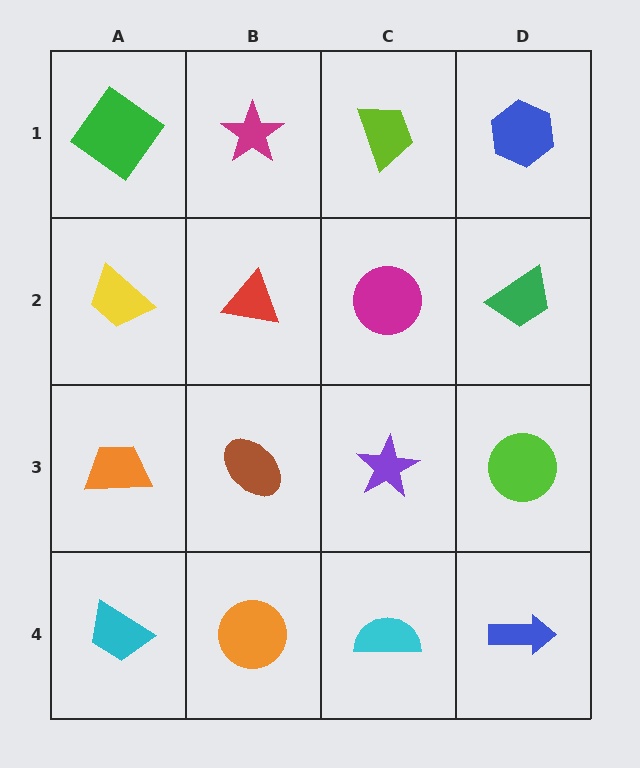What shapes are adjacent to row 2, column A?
A green diamond (row 1, column A), an orange trapezoid (row 3, column A), a red triangle (row 2, column B).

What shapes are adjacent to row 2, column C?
A lime trapezoid (row 1, column C), a purple star (row 3, column C), a red triangle (row 2, column B), a green trapezoid (row 2, column D).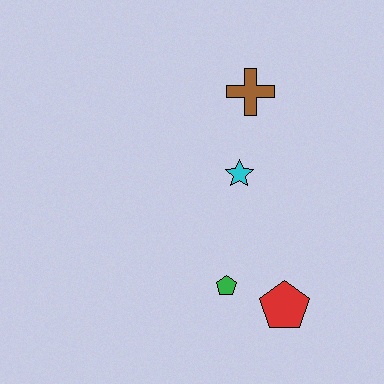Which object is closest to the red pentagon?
The green pentagon is closest to the red pentagon.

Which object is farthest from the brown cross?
The red pentagon is farthest from the brown cross.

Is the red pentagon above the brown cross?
No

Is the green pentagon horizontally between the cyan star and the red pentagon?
No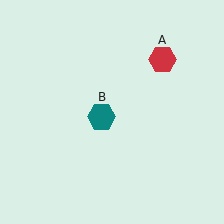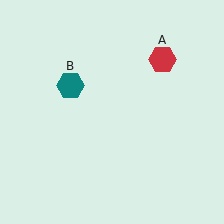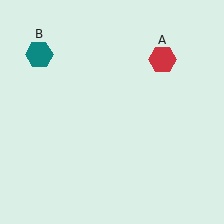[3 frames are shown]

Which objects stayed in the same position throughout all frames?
Red hexagon (object A) remained stationary.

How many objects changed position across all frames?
1 object changed position: teal hexagon (object B).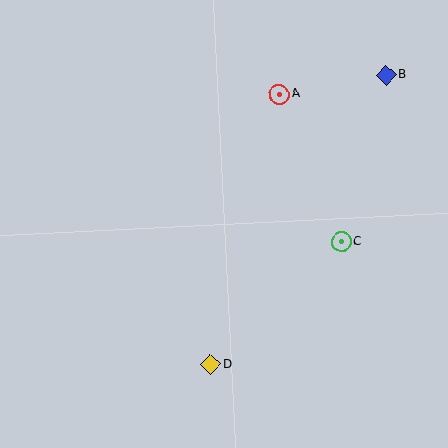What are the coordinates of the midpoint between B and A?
The midpoint between B and A is at (333, 85).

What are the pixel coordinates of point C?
Point C is at (341, 242).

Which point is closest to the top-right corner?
Point B is closest to the top-right corner.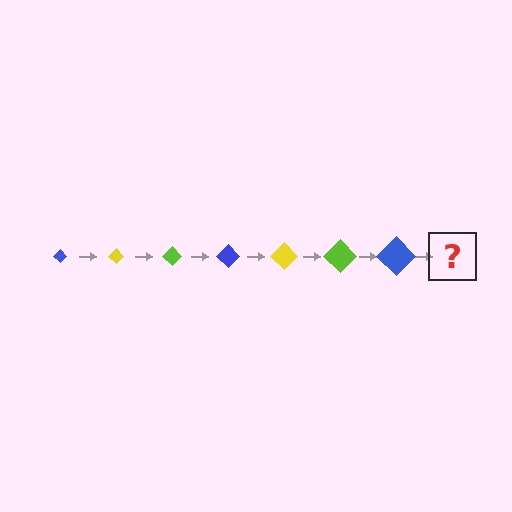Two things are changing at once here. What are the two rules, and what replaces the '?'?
The two rules are that the diamond grows larger each step and the color cycles through blue, yellow, and lime. The '?' should be a yellow diamond, larger than the previous one.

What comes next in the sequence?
The next element should be a yellow diamond, larger than the previous one.